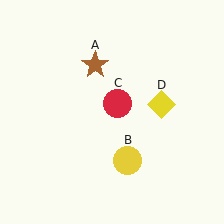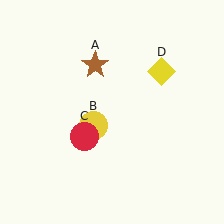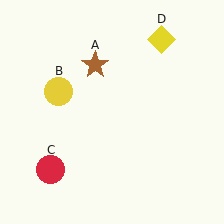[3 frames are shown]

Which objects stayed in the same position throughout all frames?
Brown star (object A) remained stationary.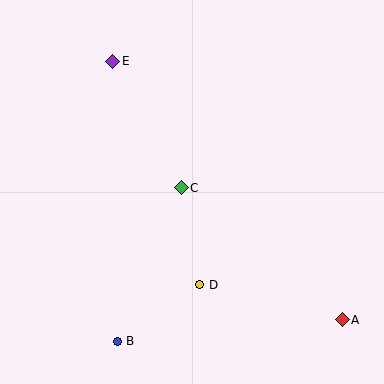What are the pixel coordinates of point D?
Point D is at (200, 285).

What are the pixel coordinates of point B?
Point B is at (117, 341).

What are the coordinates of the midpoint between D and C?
The midpoint between D and C is at (190, 236).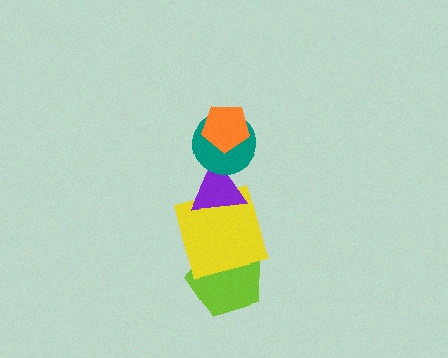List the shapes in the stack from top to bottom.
From top to bottom: the orange pentagon, the teal circle, the purple triangle, the yellow square, the lime pentagon.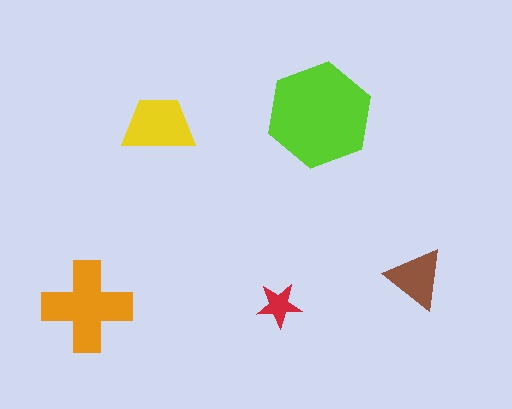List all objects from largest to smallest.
The lime hexagon, the orange cross, the yellow trapezoid, the brown triangle, the red star.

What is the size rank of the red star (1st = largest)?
5th.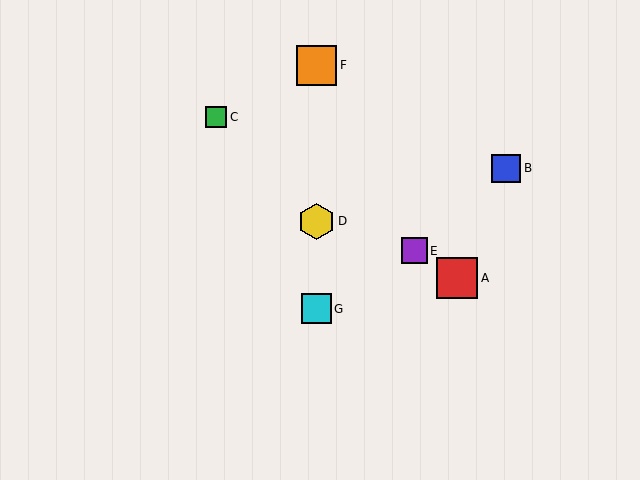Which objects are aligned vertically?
Objects D, F, G are aligned vertically.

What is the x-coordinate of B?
Object B is at x≈506.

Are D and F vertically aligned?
Yes, both are at x≈316.